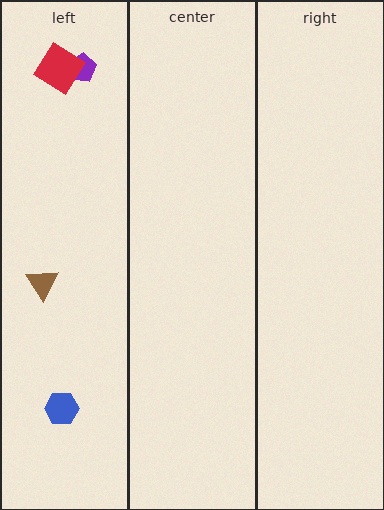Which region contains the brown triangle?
The left region.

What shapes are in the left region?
The purple pentagon, the blue hexagon, the brown triangle, the red diamond.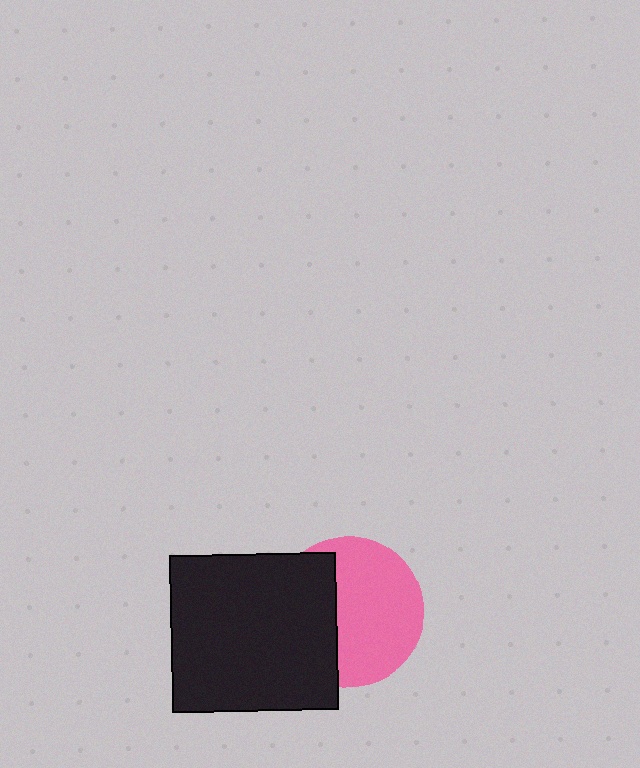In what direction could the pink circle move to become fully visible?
The pink circle could move right. That would shift it out from behind the black rectangle entirely.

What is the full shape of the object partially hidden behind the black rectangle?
The partially hidden object is a pink circle.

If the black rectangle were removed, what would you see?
You would see the complete pink circle.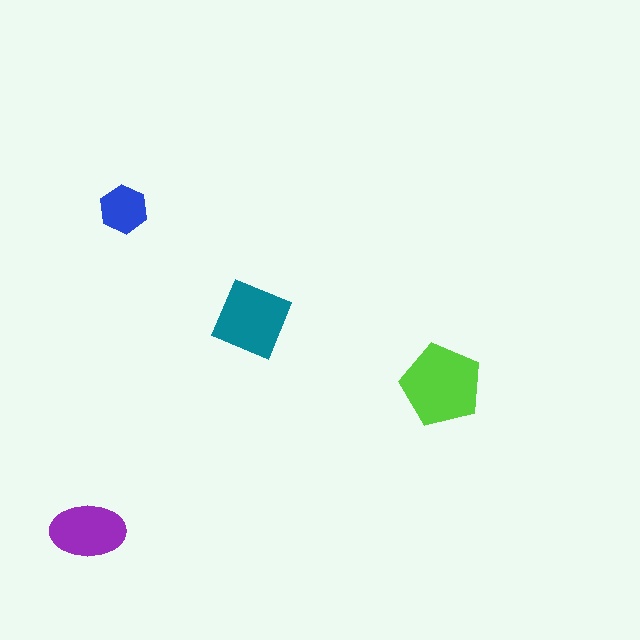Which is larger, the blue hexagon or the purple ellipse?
The purple ellipse.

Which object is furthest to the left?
The purple ellipse is leftmost.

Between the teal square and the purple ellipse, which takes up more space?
The teal square.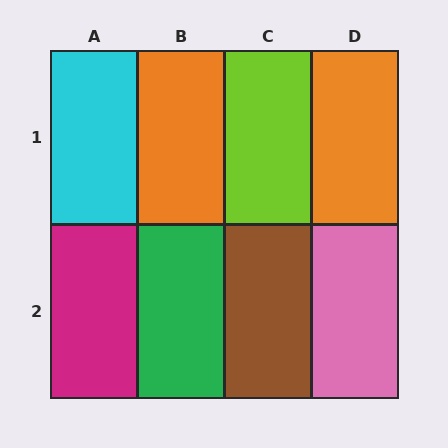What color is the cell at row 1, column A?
Cyan.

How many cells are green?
1 cell is green.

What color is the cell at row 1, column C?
Lime.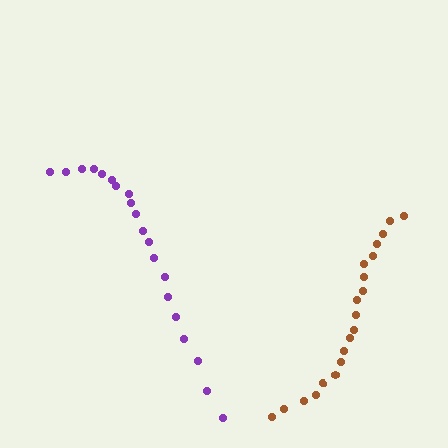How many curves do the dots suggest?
There are 2 distinct paths.